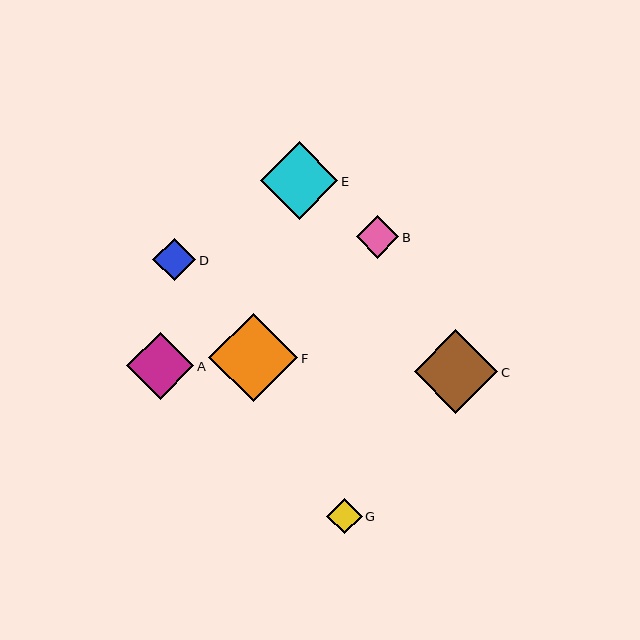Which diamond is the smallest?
Diamond G is the smallest with a size of approximately 35 pixels.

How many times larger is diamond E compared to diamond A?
Diamond E is approximately 1.2 times the size of diamond A.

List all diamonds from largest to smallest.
From largest to smallest: F, C, E, A, B, D, G.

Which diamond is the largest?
Diamond F is the largest with a size of approximately 89 pixels.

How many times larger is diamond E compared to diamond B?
Diamond E is approximately 1.8 times the size of diamond B.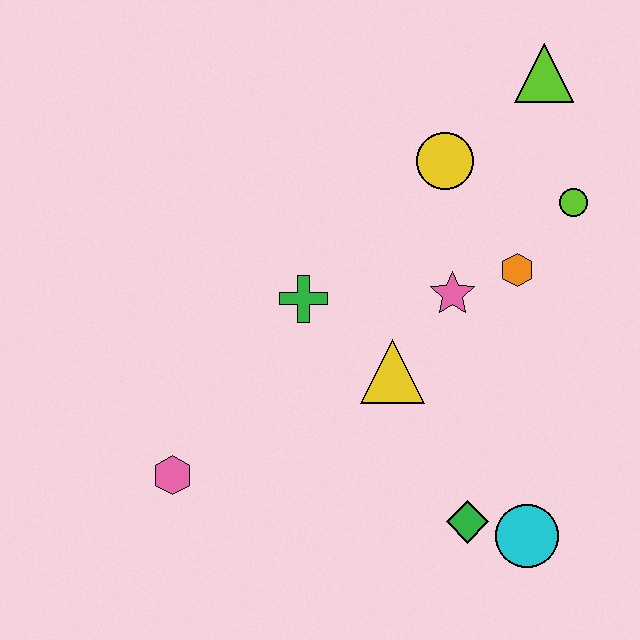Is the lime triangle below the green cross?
No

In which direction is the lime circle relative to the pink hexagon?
The lime circle is to the right of the pink hexagon.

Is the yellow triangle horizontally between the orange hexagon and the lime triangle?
No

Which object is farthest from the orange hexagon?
The pink hexagon is farthest from the orange hexagon.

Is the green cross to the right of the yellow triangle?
No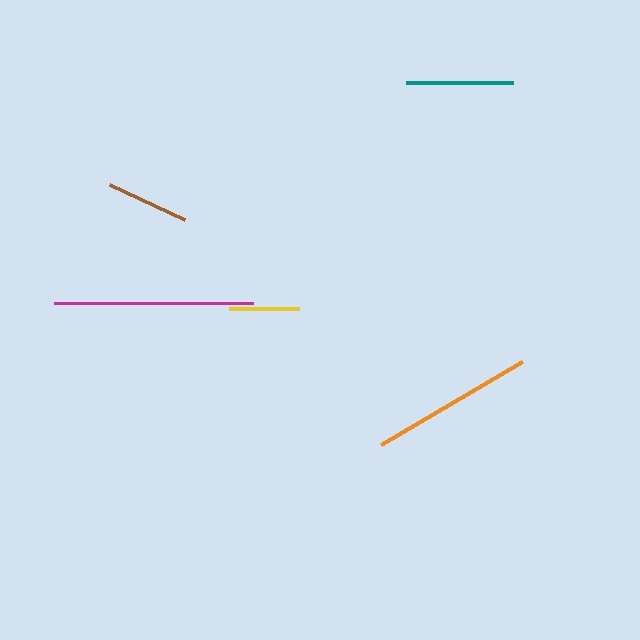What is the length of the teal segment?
The teal segment is approximately 107 pixels long.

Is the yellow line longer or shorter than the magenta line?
The magenta line is longer than the yellow line.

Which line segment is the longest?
The magenta line is the longest at approximately 198 pixels.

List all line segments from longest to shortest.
From longest to shortest: magenta, orange, teal, brown, yellow.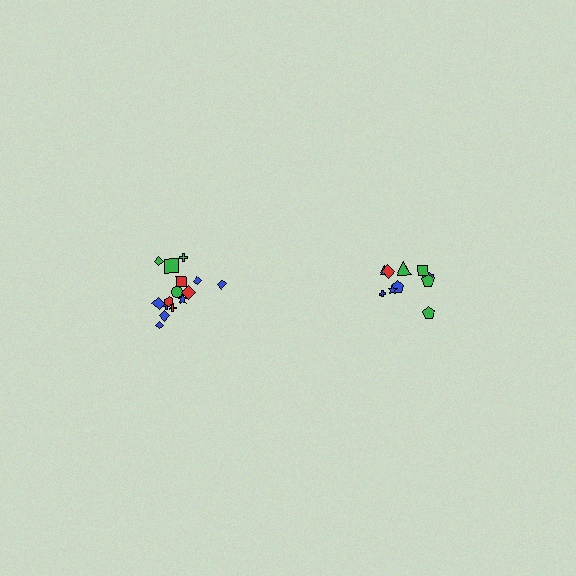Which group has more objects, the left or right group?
The left group.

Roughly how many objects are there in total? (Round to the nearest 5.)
Roughly 25 objects in total.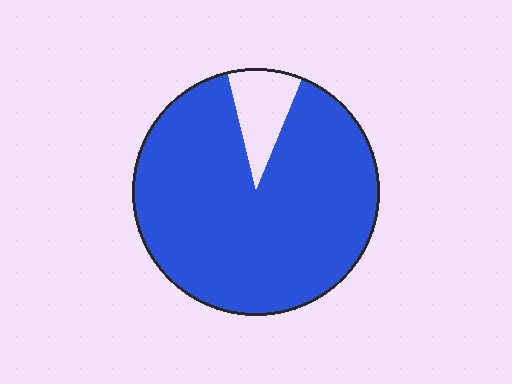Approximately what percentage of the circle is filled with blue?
Approximately 90%.